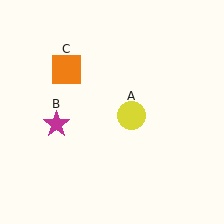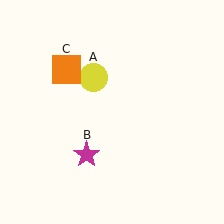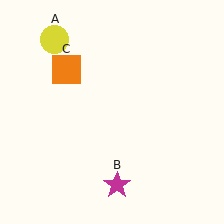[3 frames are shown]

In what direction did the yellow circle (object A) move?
The yellow circle (object A) moved up and to the left.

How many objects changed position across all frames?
2 objects changed position: yellow circle (object A), magenta star (object B).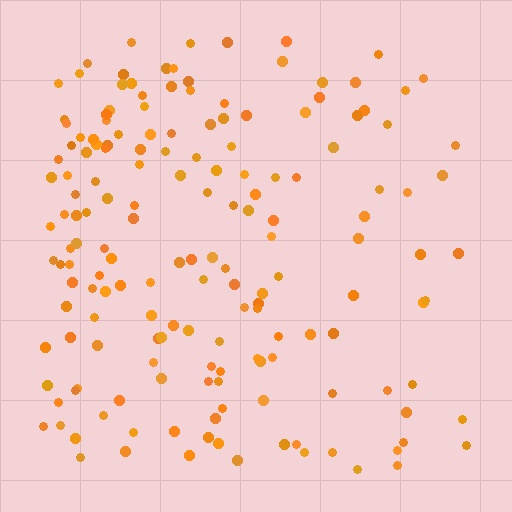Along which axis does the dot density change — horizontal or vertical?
Horizontal.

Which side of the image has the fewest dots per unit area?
The right.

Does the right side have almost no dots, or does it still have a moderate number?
Still a moderate number, just noticeably fewer than the left.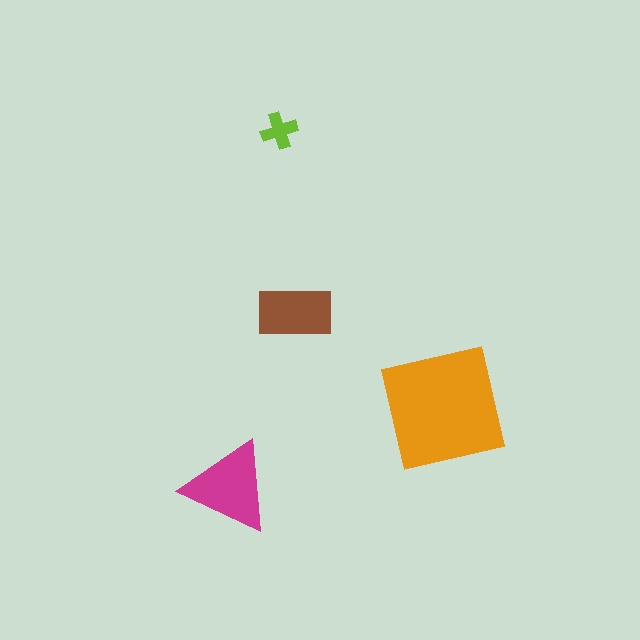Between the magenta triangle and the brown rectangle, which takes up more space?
The magenta triangle.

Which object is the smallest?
The lime cross.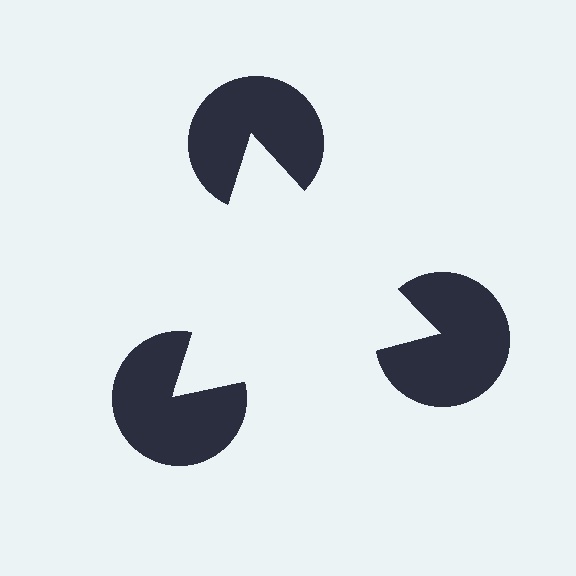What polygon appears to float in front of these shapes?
An illusory triangle — its edges are inferred from the aligned wedge cuts in the pac-man discs, not physically drawn.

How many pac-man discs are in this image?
There are 3 — one at each vertex of the illusory triangle.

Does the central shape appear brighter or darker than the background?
It typically appears slightly brighter than the background, even though no actual brightness change is drawn.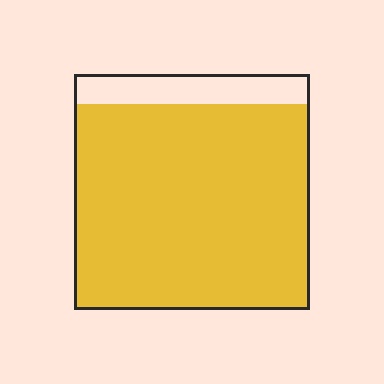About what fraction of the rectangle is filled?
About seven eighths (7/8).